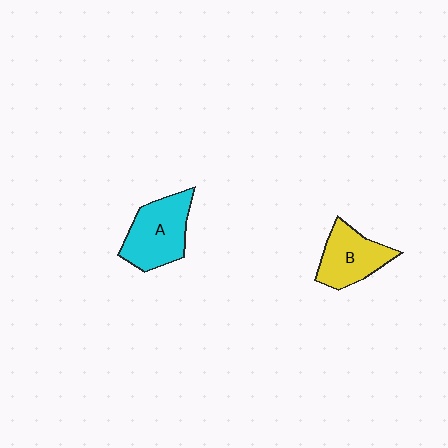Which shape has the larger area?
Shape A (cyan).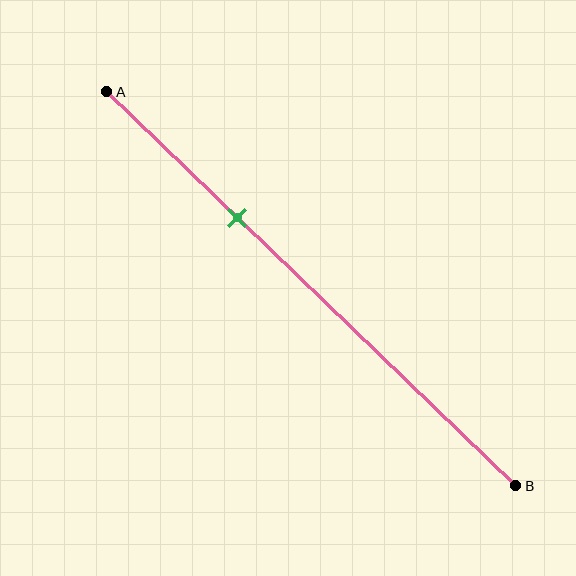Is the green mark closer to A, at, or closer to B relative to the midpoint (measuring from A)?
The green mark is closer to point A than the midpoint of segment AB.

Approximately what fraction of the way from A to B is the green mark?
The green mark is approximately 30% of the way from A to B.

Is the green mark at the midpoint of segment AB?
No, the mark is at about 30% from A, not at the 50% midpoint.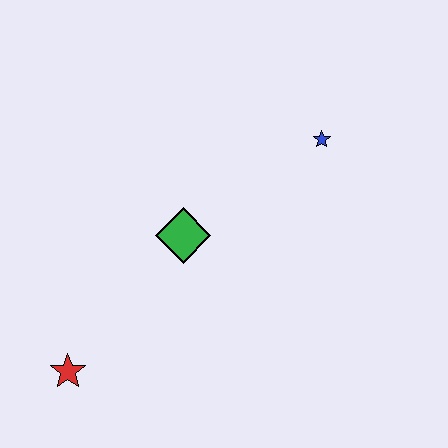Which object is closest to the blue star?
The green diamond is closest to the blue star.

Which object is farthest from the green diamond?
The red star is farthest from the green diamond.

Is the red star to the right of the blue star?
No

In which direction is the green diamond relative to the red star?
The green diamond is above the red star.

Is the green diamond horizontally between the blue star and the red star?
Yes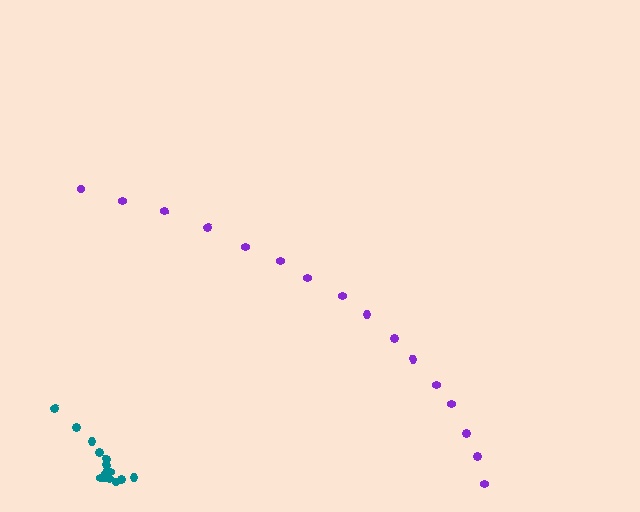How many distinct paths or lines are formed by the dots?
There are 2 distinct paths.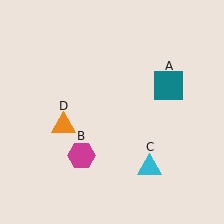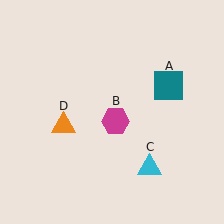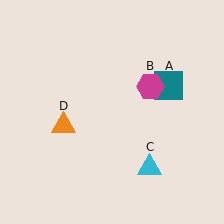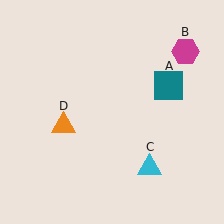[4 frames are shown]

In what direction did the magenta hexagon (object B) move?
The magenta hexagon (object B) moved up and to the right.